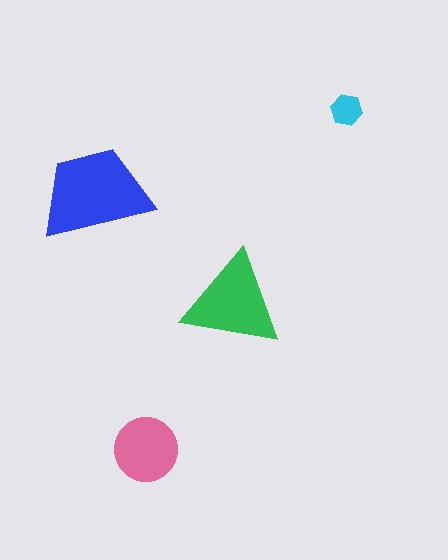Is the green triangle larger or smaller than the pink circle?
Larger.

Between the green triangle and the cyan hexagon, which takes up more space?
The green triangle.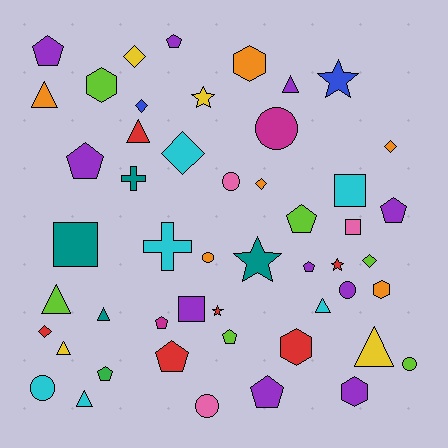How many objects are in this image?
There are 50 objects.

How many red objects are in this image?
There are 6 red objects.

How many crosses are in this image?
There are 2 crosses.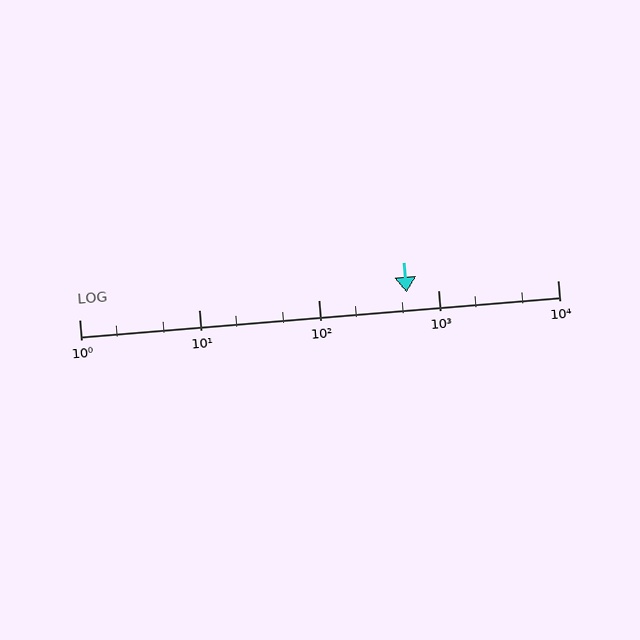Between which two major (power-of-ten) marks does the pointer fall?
The pointer is between 100 and 1000.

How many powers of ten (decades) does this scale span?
The scale spans 4 decades, from 1 to 10000.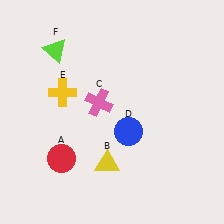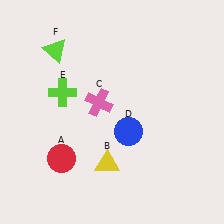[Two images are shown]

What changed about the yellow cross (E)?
In Image 1, E is yellow. In Image 2, it changed to lime.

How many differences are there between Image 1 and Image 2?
There is 1 difference between the two images.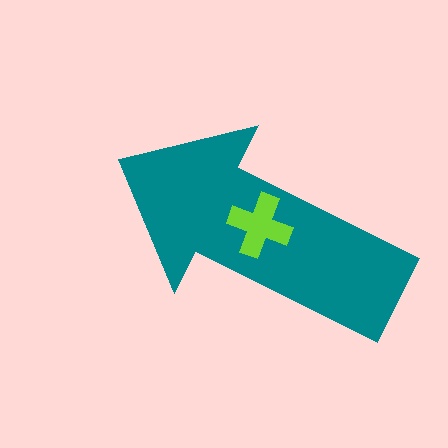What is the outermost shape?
The teal arrow.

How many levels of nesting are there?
2.